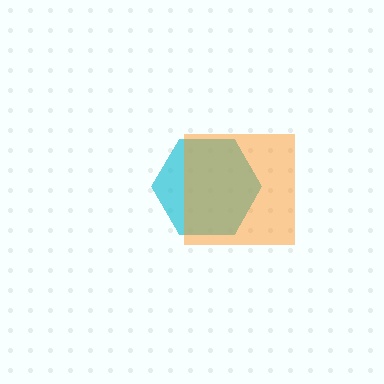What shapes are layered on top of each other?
The layered shapes are: a cyan hexagon, an orange square.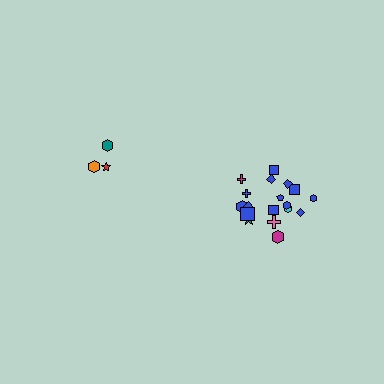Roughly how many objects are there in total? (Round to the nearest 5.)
Roughly 20 objects in total.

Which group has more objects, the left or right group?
The right group.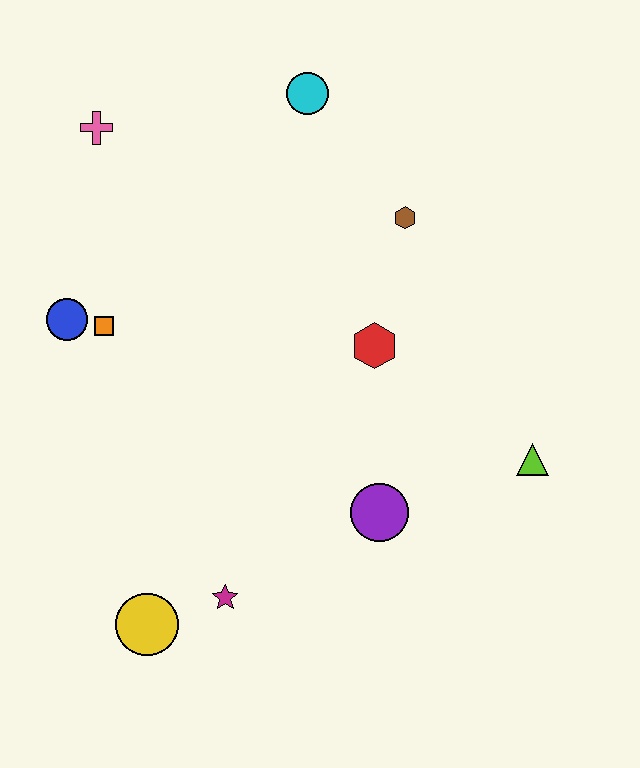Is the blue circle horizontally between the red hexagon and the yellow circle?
No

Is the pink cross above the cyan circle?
No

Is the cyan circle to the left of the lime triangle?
Yes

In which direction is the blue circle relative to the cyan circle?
The blue circle is to the left of the cyan circle.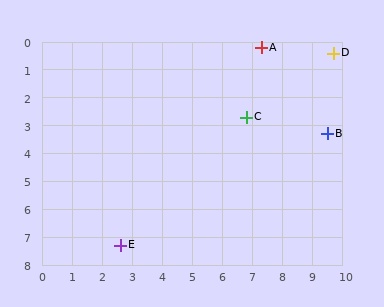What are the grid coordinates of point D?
Point D is at approximately (9.7, 0.4).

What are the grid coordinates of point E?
Point E is at approximately (2.6, 7.3).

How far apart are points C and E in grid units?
Points C and E are about 6.2 grid units apart.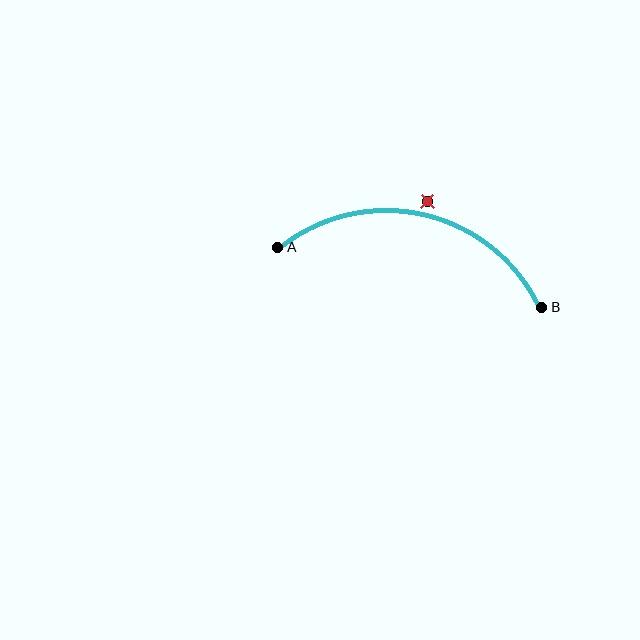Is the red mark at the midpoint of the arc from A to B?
No — the red mark does not lie on the arc at all. It sits slightly outside the curve.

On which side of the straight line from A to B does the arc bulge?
The arc bulges above the straight line connecting A and B.